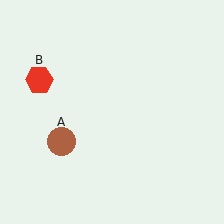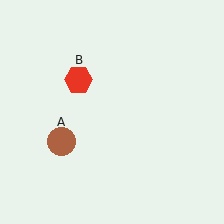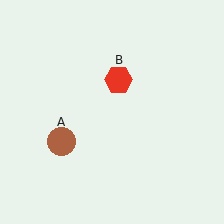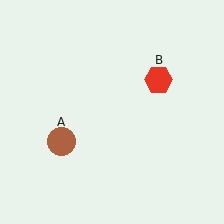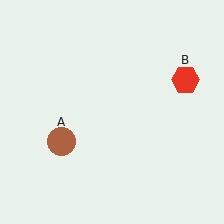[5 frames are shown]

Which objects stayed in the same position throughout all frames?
Brown circle (object A) remained stationary.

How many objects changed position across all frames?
1 object changed position: red hexagon (object B).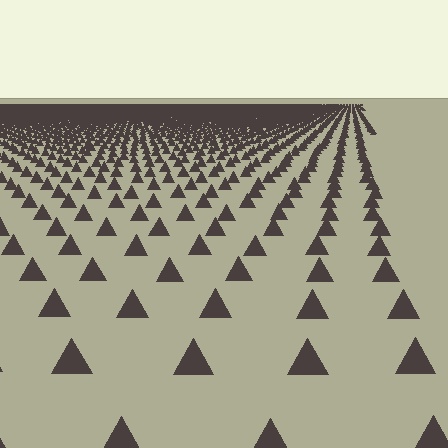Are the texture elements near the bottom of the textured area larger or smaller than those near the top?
Larger. Near the bottom, elements are closer to the viewer and appear at a bigger on-screen size.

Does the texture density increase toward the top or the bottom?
Density increases toward the top.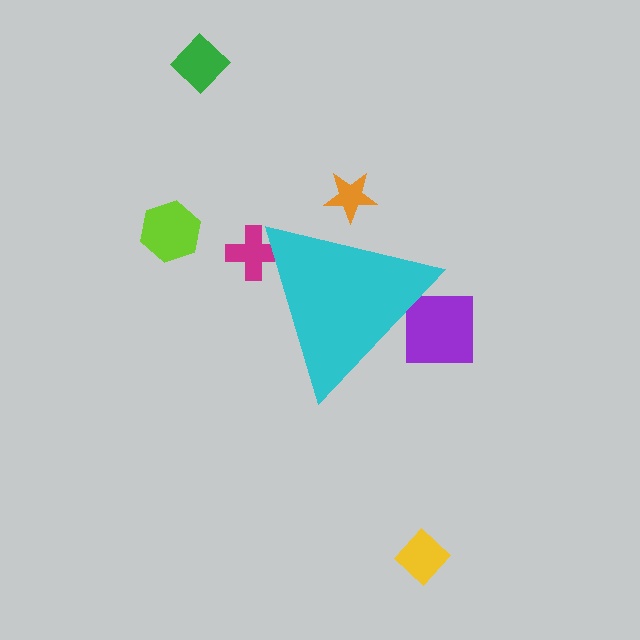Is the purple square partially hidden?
Yes, the purple square is partially hidden behind the cyan triangle.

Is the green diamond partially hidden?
No, the green diamond is fully visible.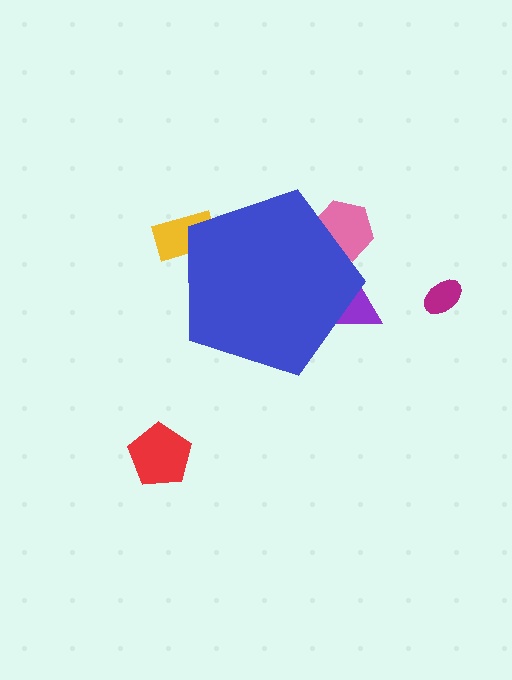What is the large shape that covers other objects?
A blue pentagon.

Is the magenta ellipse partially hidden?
No, the magenta ellipse is fully visible.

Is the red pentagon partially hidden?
No, the red pentagon is fully visible.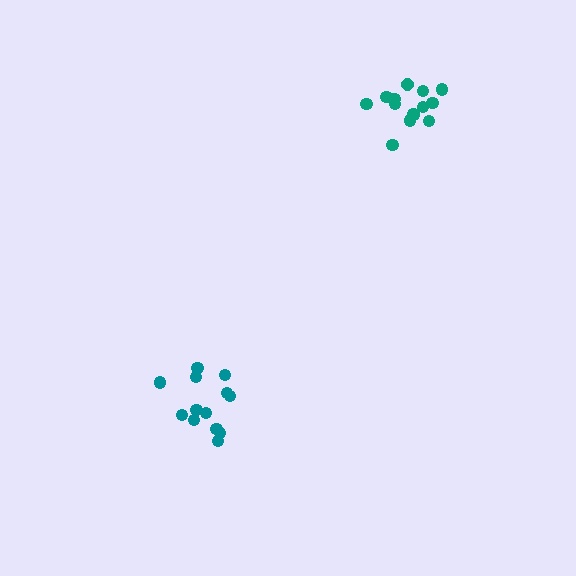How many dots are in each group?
Group 1: 15 dots, Group 2: 13 dots (28 total).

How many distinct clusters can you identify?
There are 2 distinct clusters.